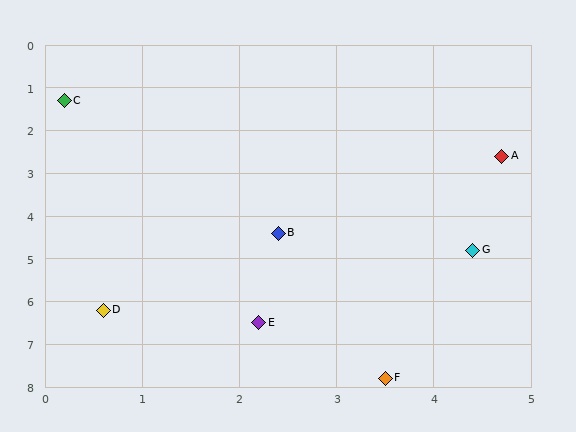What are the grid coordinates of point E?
Point E is at approximately (2.2, 6.5).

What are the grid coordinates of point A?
Point A is at approximately (4.7, 2.6).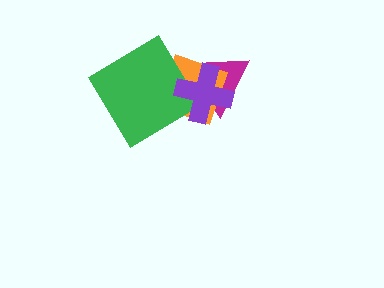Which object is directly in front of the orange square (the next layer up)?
The green diamond is directly in front of the orange square.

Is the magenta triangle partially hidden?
Yes, it is partially covered by another shape.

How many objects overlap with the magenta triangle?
2 objects overlap with the magenta triangle.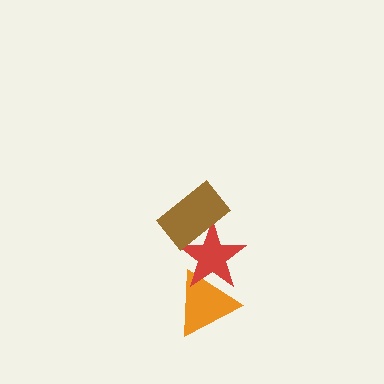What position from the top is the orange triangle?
The orange triangle is 3rd from the top.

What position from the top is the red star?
The red star is 2nd from the top.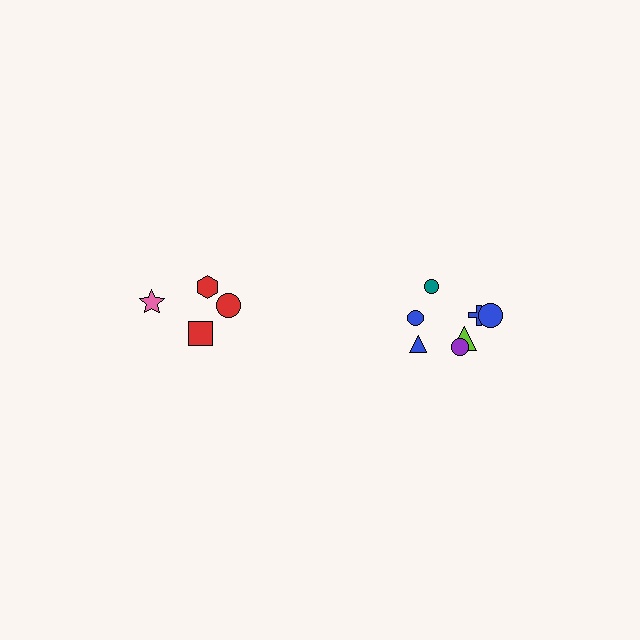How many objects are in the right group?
There are 7 objects.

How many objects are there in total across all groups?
There are 11 objects.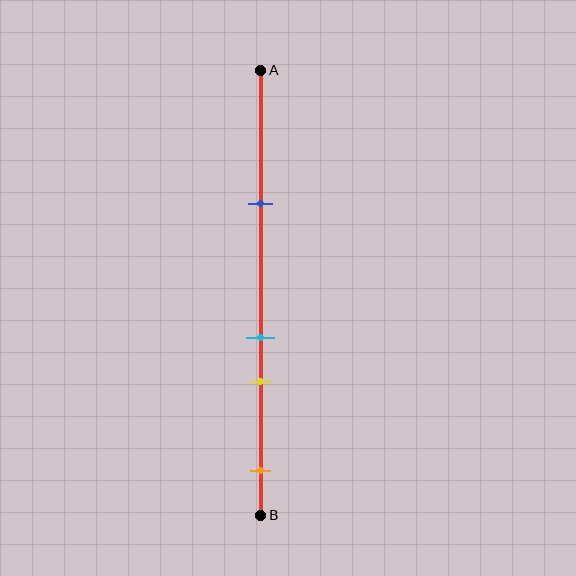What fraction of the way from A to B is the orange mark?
The orange mark is approximately 90% (0.9) of the way from A to B.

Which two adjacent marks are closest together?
The cyan and yellow marks are the closest adjacent pair.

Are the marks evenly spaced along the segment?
No, the marks are not evenly spaced.